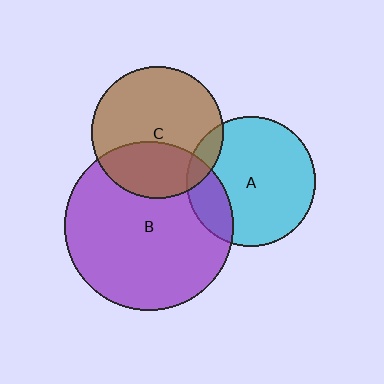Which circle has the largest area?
Circle B (purple).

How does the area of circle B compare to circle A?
Approximately 1.7 times.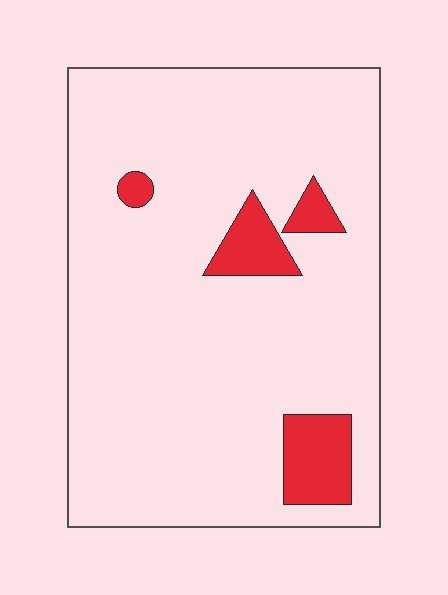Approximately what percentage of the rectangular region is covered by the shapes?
Approximately 10%.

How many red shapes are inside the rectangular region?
4.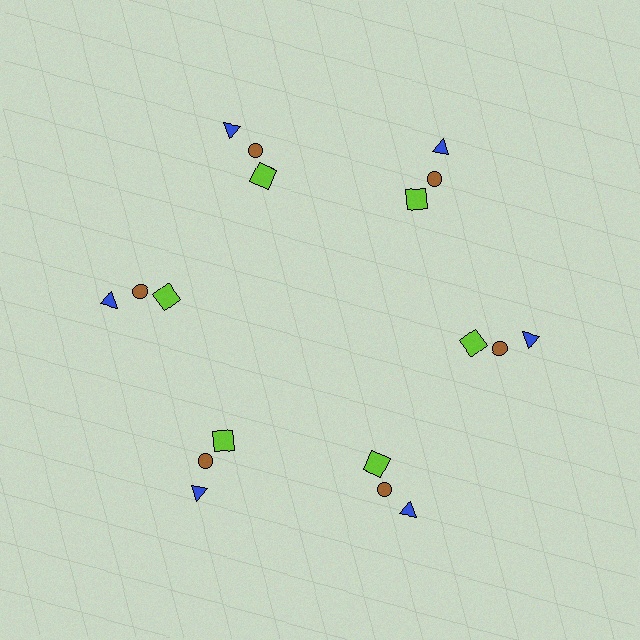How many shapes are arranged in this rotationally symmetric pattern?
There are 18 shapes, arranged in 6 groups of 3.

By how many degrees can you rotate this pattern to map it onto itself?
The pattern maps onto itself every 60 degrees of rotation.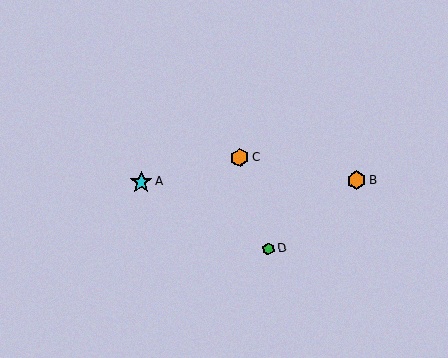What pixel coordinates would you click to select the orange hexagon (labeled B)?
Click at (357, 180) to select the orange hexagon B.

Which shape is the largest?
The cyan star (labeled A) is the largest.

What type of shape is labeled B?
Shape B is an orange hexagon.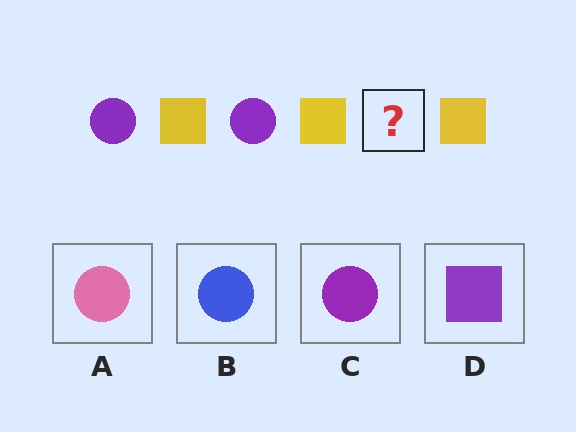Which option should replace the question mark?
Option C.